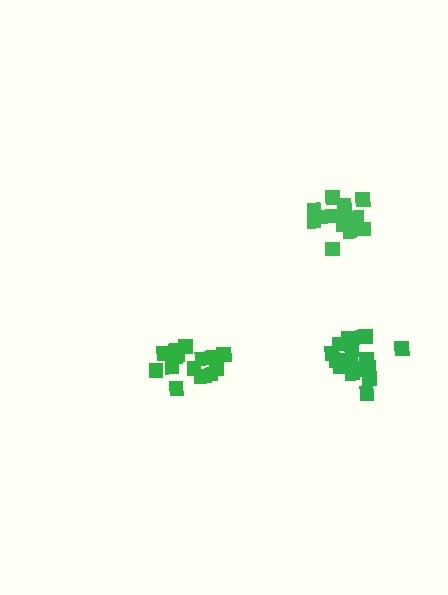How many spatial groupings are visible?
There are 3 spatial groupings.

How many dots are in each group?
Group 1: 16 dots, Group 2: 19 dots, Group 3: 14 dots (49 total).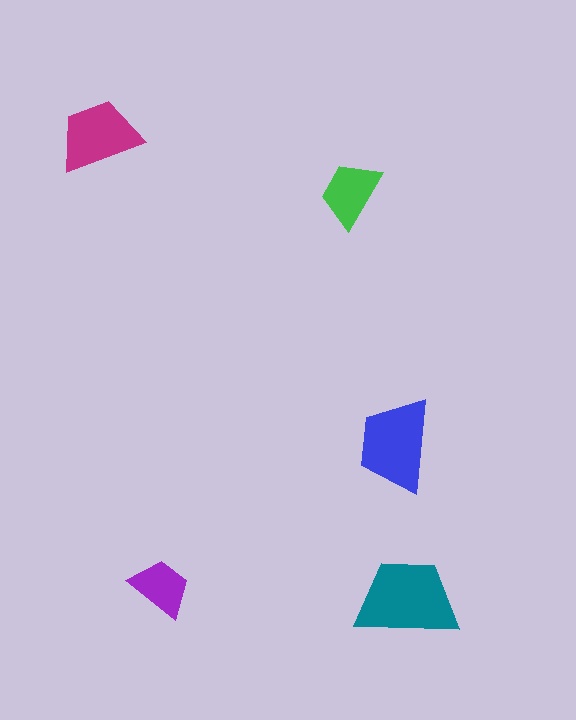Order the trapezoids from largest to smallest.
the teal one, the blue one, the magenta one, the green one, the purple one.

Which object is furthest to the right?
The teal trapezoid is rightmost.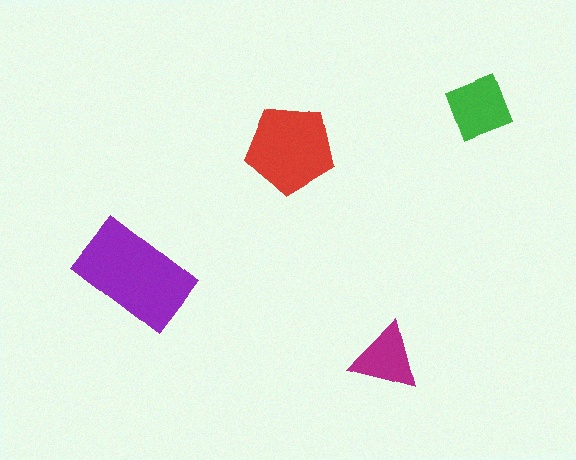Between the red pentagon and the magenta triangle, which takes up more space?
The red pentagon.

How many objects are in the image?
There are 4 objects in the image.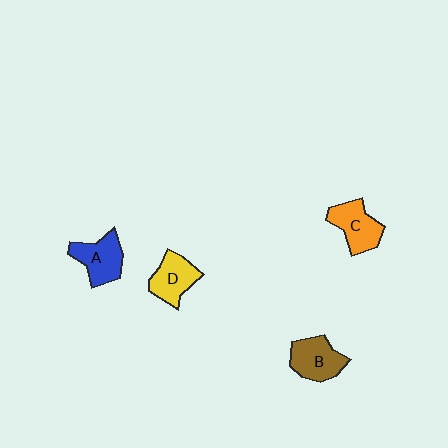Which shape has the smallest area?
Shape D (yellow).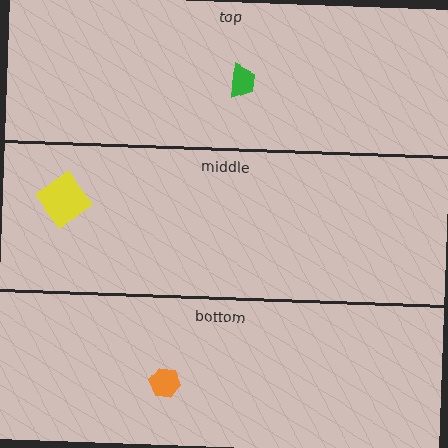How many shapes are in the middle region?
1.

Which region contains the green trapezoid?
The top region.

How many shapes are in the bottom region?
1.